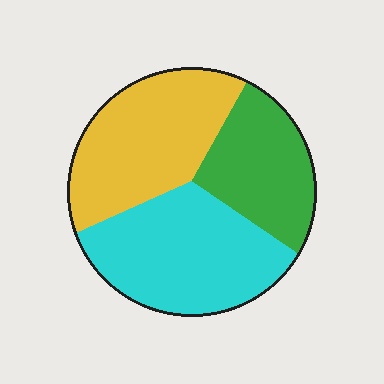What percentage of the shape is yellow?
Yellow covers roughly 35% of the shape.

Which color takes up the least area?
Green, at roughly 25%.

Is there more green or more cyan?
Cyan.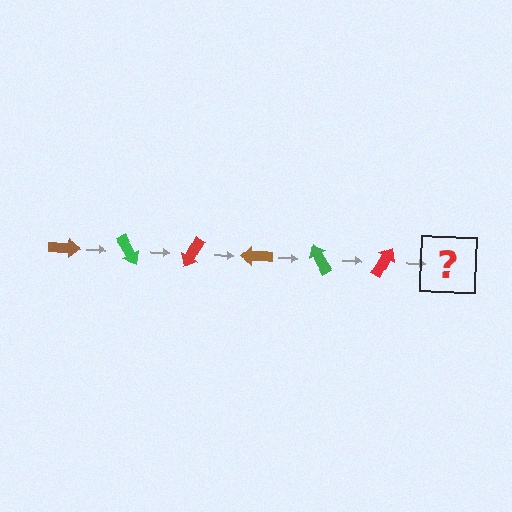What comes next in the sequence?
The next element should be a brown arrow, rotated 360 degrees from the start.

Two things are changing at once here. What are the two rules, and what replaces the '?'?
The two rules are that it rotates 60 degrees each step and the color cycles through brown, green, and red. The '?' should be a brown arrow, rotated 360 degrees from the start.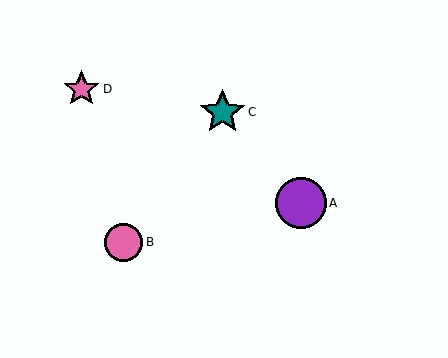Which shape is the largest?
The purple circle (labeled A) is the largest.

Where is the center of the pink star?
The center of the pink star is at (81, 89).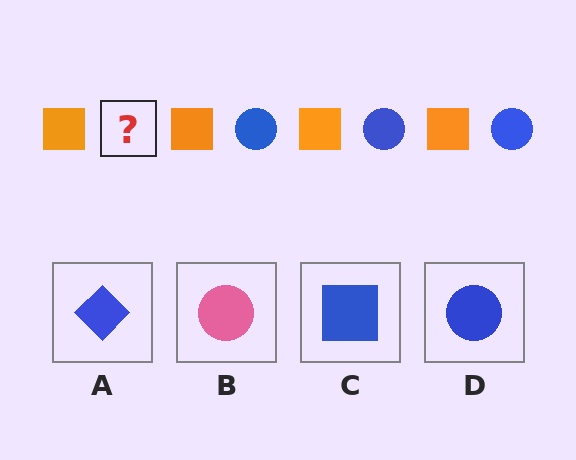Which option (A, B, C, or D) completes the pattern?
D.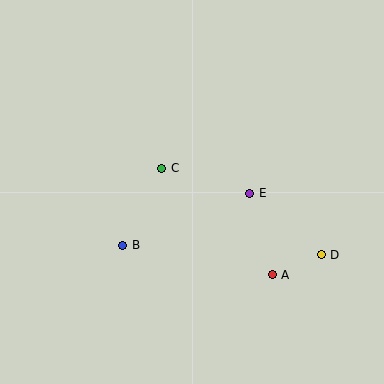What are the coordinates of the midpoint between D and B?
The midpoint between D and B is at (222, 250).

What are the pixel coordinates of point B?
Point B is at (123, 245).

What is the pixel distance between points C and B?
The distance between C and B is 86 pixels.